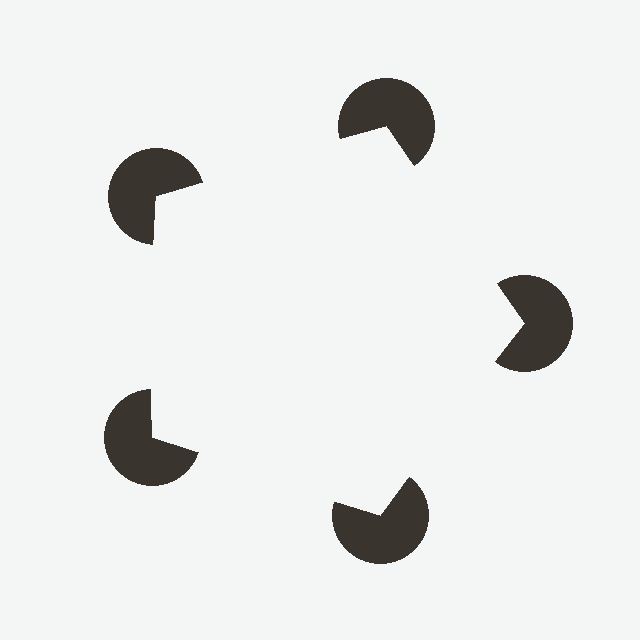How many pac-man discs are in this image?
There are 5 — one at each vertex of the illusory pentagon.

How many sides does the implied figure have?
5 sides.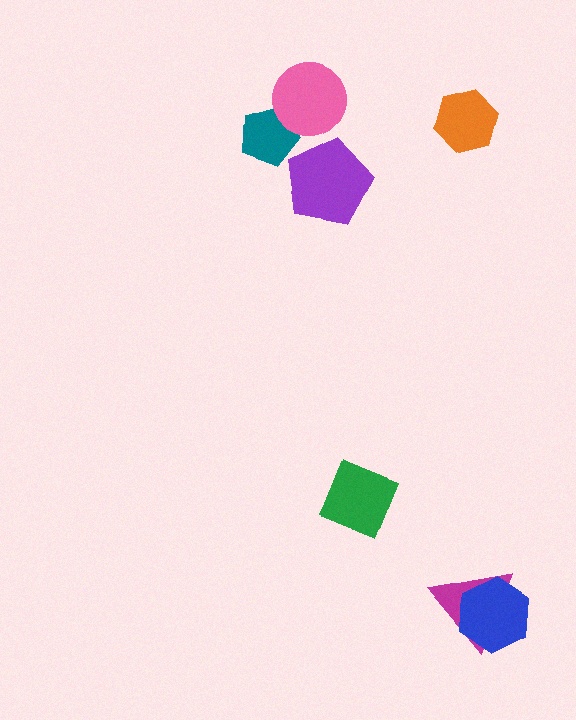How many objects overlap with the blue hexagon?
1 object overlaps with the blue hexagon.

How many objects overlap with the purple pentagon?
0 objects overlap with the purple pentagon.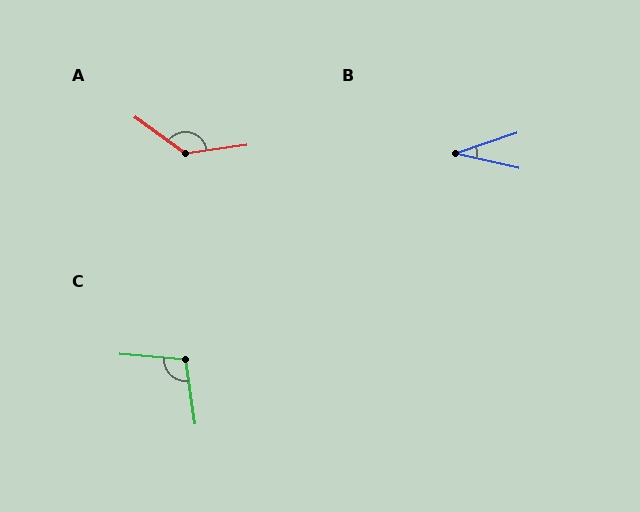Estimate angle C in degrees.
Approximately 104 degrees.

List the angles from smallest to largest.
B (31°), C (104°), A (136°).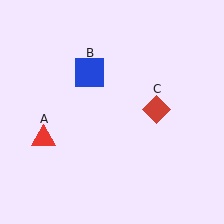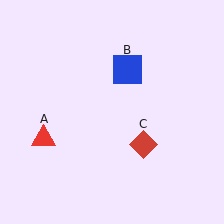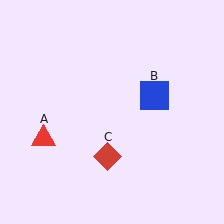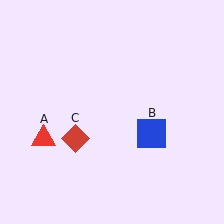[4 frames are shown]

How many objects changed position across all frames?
2 objects changed position: blue square (object B), red diamond (object C).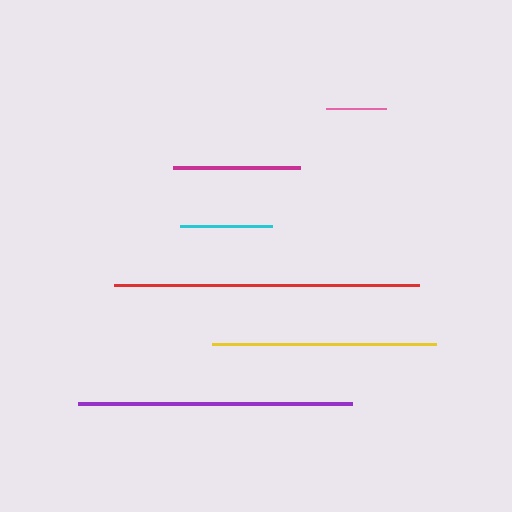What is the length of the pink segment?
The pink segment is approximately 60 pixels long.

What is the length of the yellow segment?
The yellow segment is approximately 224 pixels long.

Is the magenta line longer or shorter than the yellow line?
The yellow line is longer than the magenta line.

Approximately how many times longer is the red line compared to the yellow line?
The red line is approximately 1.4 times the length of the yellow line.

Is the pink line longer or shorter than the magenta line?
The magenta line is longer than the pink line.